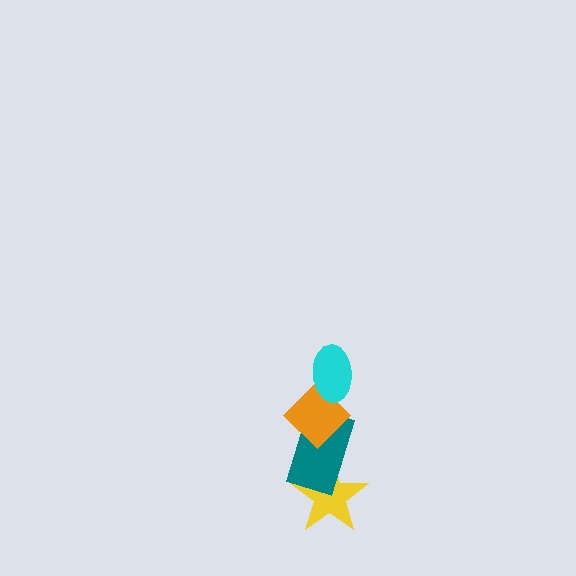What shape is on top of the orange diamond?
The cyan ellipse is on top of the orange diamond.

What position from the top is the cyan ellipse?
The cyan ellipse is 1st from the top.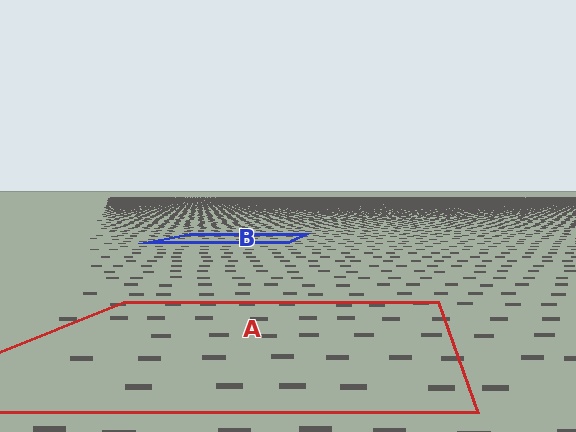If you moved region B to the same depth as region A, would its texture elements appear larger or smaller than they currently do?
They would appear larger. At a closer depth, the same texture elements are projected at a bigger on-screen size.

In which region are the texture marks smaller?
The texture marks are smaller in region B, because it is farther away.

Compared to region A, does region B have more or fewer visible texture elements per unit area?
Region B has more texture elements per unit area — they are packed more densely because it is farther away.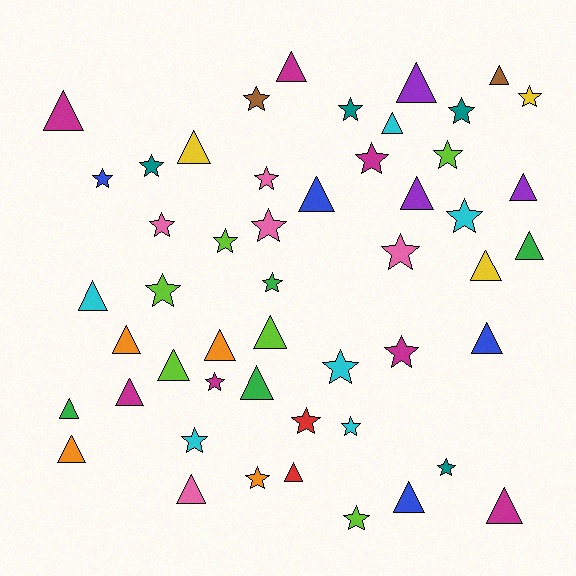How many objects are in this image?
There are 50 objects.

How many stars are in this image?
There are 25 stars.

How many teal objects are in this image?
There are 4 teal objects.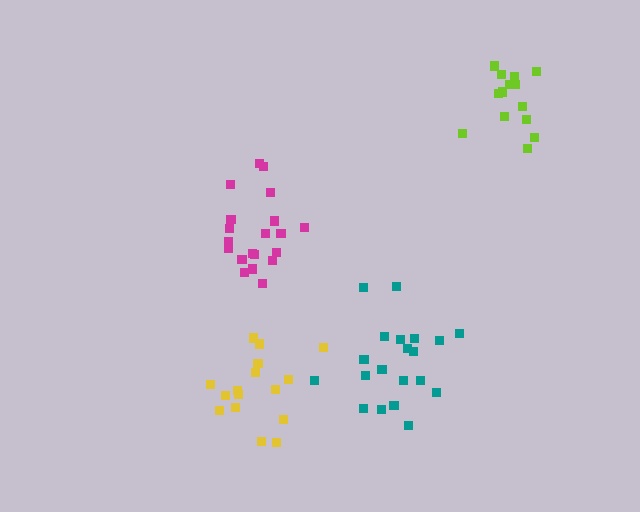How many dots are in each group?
Group 1: 20 dots, Group 2: 16 dots, Group 3: 14 dots, Group 4: 20 dots (70 total).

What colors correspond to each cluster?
The clusters are colored: teal, yellow, lime, magenta.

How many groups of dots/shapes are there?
There are 4 groups.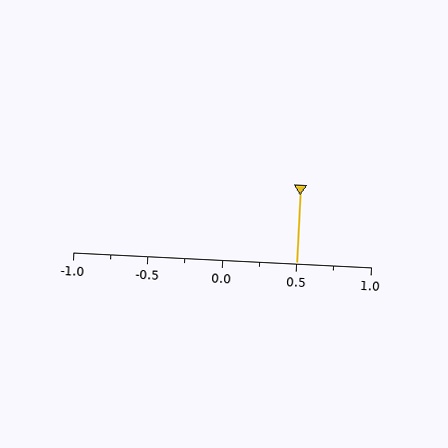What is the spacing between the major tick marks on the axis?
The major ticks are spaced 0.5 apart.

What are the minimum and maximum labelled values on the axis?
The axis runs from -1.0 to 1.0.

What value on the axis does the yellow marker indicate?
The marker indicates approximately 0.5.